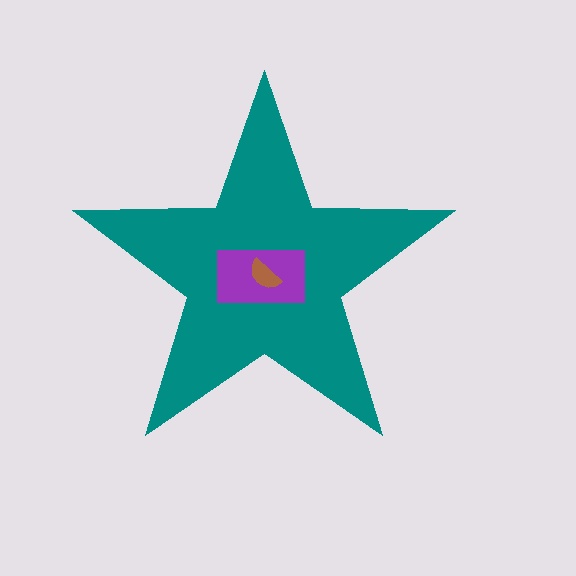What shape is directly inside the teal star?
The purple rectangle.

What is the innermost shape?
The brown semicircle.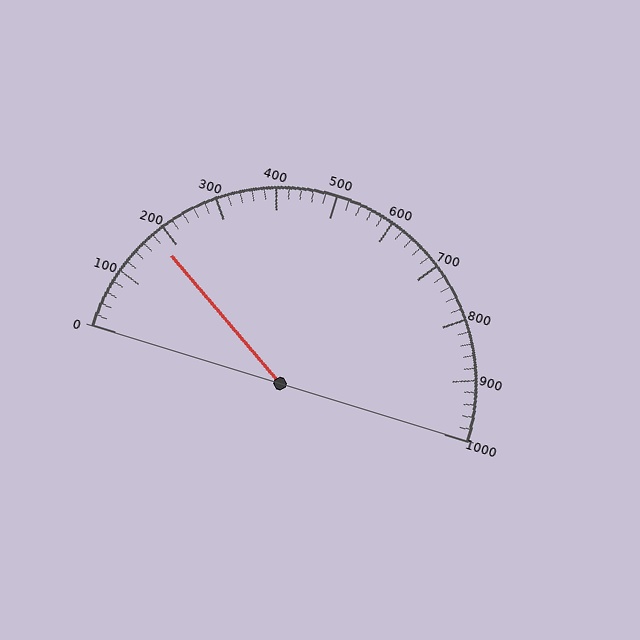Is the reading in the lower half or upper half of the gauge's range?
The reading is in the lower half of the range (0 to 1000).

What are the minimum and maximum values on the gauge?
The gauge ranges from 0 to 1000.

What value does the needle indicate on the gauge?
The needle indicates approximately 180.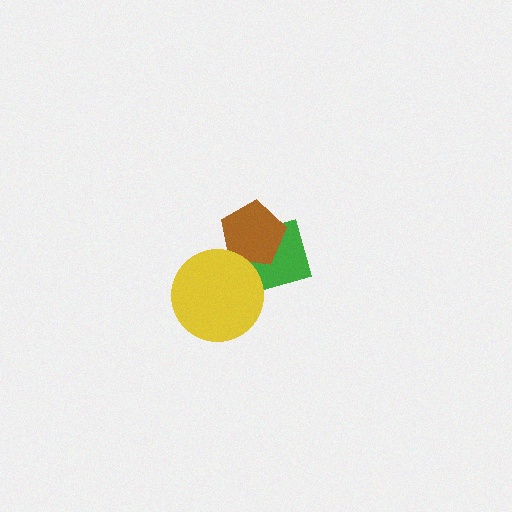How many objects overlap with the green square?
1 object overlaps with the green square.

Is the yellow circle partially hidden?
No, no other shape covers it.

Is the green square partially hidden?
Yes, it is partially covered by another shape.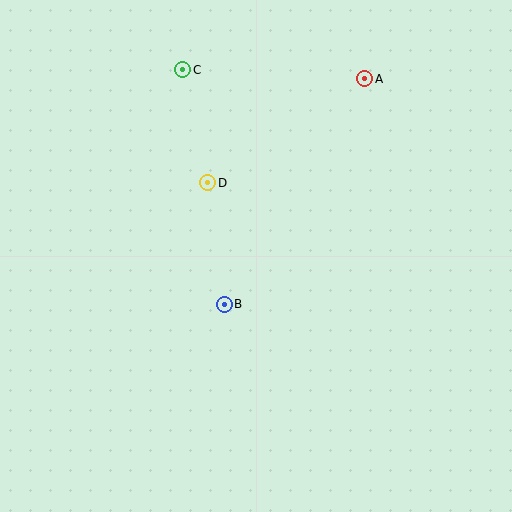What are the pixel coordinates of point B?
Point B is at (224, 304).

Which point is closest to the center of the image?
Point B at (224, 304) is closest to the center.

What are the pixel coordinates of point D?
Point D is at (208, 183).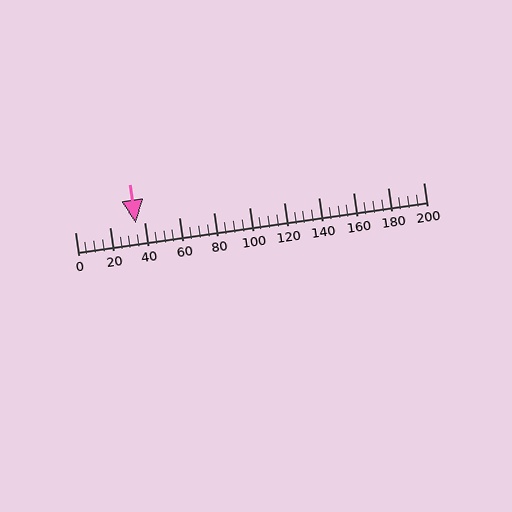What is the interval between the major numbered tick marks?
The major tick marks are spaced 20 units apart.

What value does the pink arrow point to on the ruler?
The pink arrow points to approximately 35.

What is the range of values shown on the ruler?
The ruler shows values from 0 to 200.